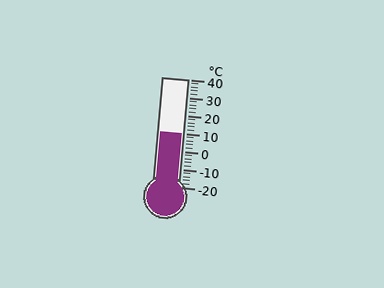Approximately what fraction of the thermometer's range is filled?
The thermometer is filled to approximately 50% of its range.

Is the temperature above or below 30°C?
The temperature is below 30°C.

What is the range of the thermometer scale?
The thermometer scale ranges from -20°C to 40°C.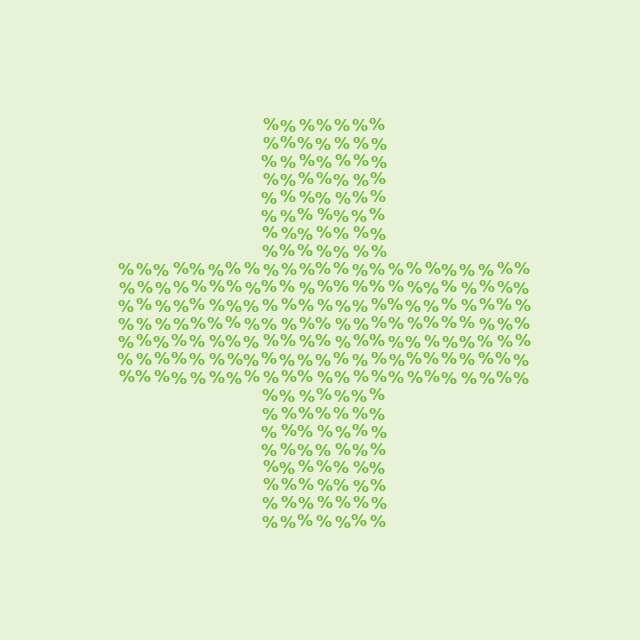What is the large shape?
The large shape is a cross.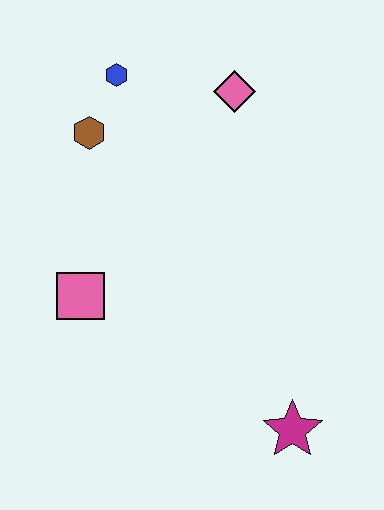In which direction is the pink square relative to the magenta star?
The pink square is to the left of the magenta star.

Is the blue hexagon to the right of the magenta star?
No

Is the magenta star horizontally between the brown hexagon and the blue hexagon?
No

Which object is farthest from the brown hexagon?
The magenta star is farthest from the brown hexagon.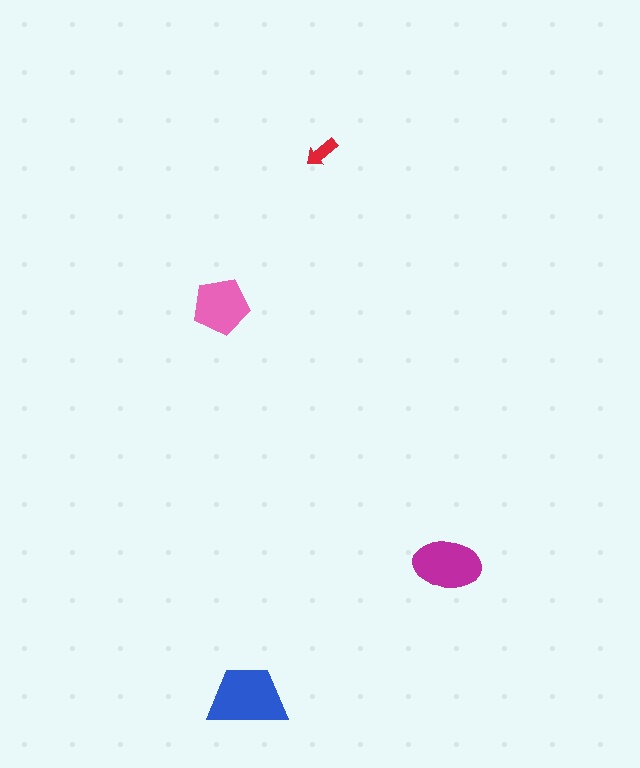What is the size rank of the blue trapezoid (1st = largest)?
1st.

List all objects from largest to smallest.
The blue trapezoid, the magenta ellipse, the pink pentagon, the red arrow.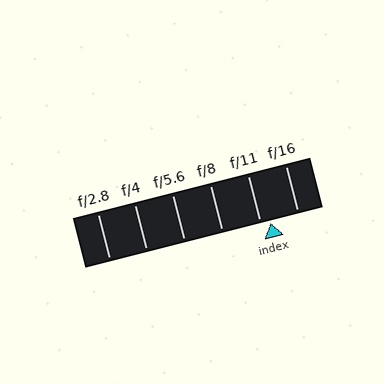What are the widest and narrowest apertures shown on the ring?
The widest aperture shown is f/2.8 and the narrowest is f/16.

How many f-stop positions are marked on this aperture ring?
There are 6 f-stop positions marked.